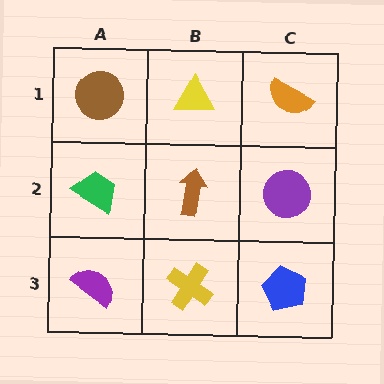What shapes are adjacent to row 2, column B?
A yellow triangle (row 1, column B), a yellow cross (row 3, column B), a green trapezoid (row 2, column A), a purple circle (row 2, column C).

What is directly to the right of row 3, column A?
A yellow cross.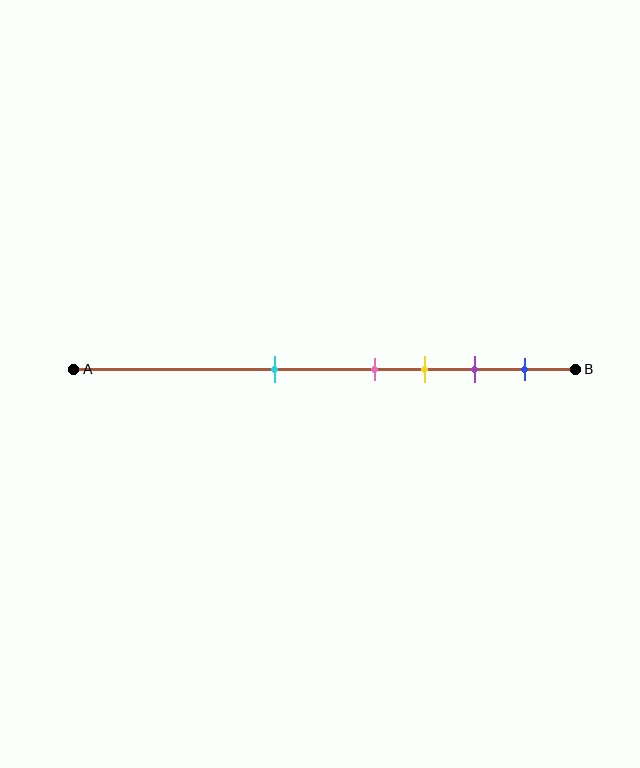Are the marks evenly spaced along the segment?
No, the marks are not evenly spaced.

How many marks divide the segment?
There are 5 marks dividing the segment.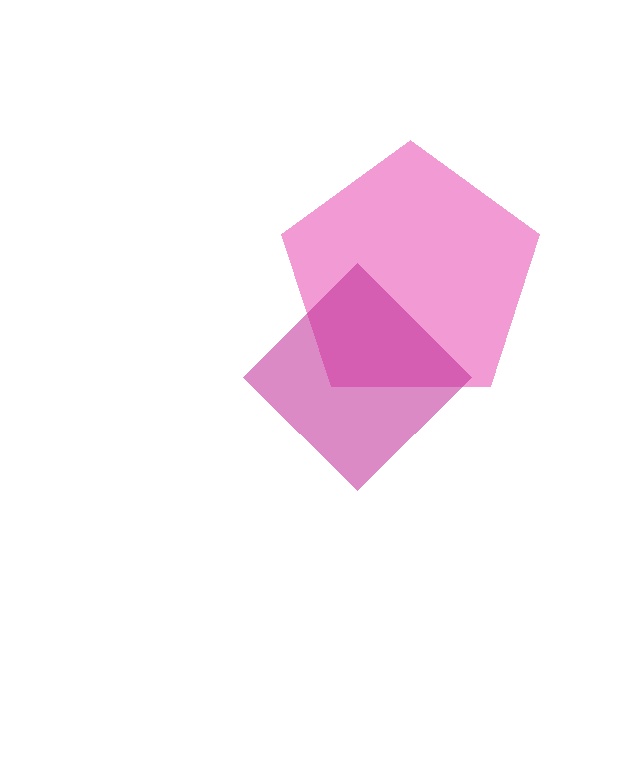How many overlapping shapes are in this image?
There are 2 overlapping shapes in the image.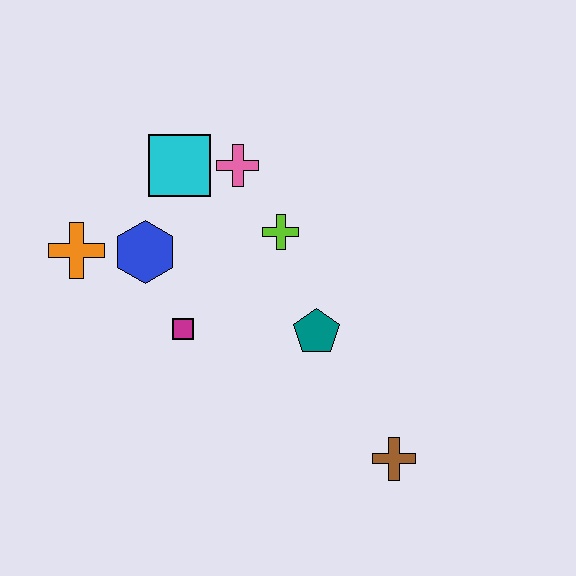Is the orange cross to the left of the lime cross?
Yes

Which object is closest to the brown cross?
The teal pentagon is closest to the brown cross.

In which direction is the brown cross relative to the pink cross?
The brown cross is below the pink cross.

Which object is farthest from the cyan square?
The brown cross is farthest from the cyan square.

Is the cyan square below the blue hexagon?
No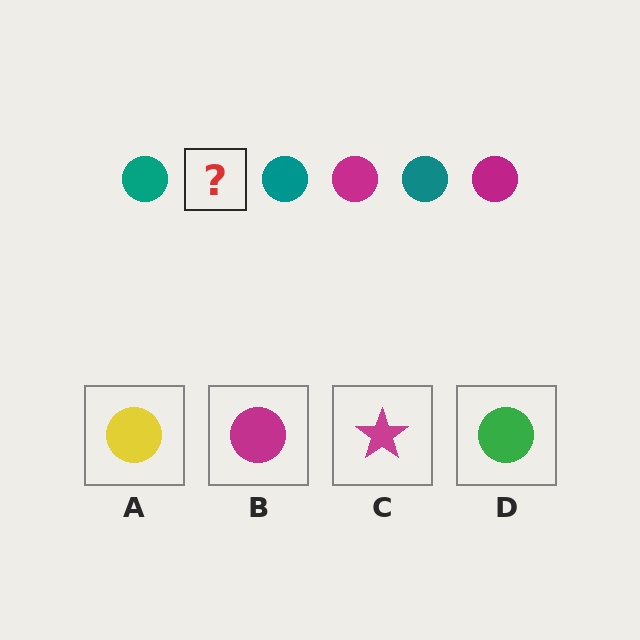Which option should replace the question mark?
Option B.